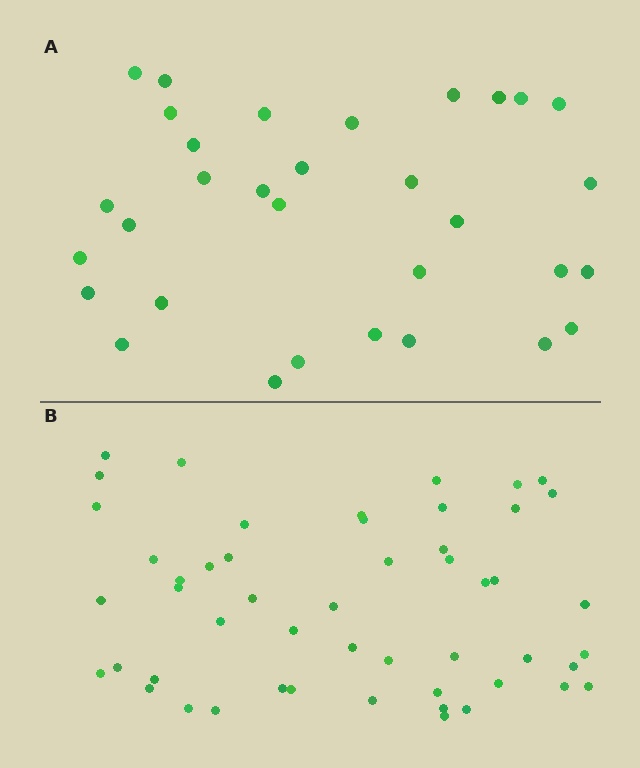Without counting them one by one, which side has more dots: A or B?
Region B (the bottom region) has more dots.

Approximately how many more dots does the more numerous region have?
Region B has approximately 20 more dots than region A.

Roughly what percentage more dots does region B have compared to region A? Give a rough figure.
About 60% more.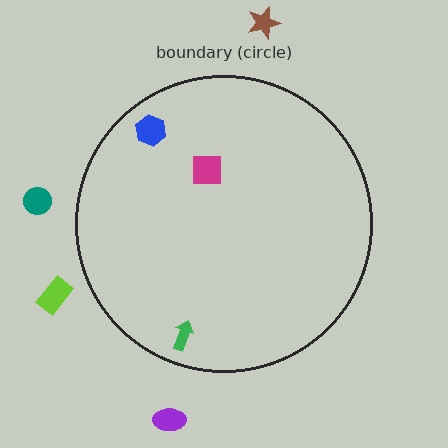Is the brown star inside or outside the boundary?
Outside.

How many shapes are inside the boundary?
3 inside, 4 outside.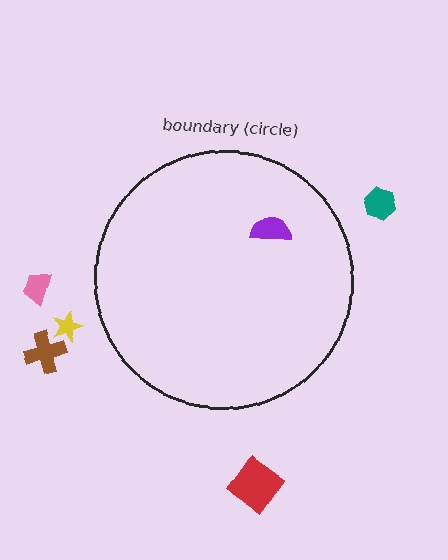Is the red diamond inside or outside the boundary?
Outside.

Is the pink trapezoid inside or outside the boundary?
Outside.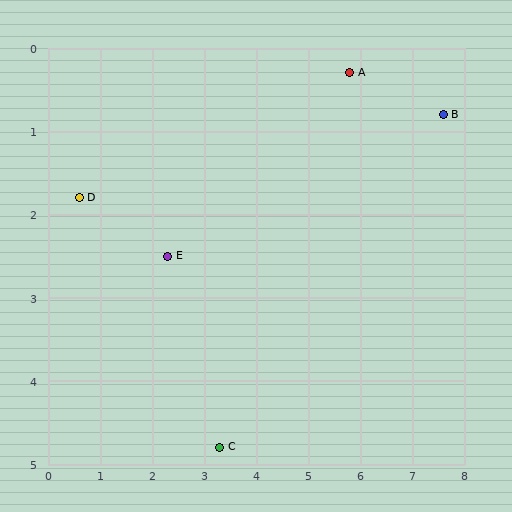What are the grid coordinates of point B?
Point B is at approximately (7.6, 0.8).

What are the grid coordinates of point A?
Point A is at approximately (5.8, 0.3).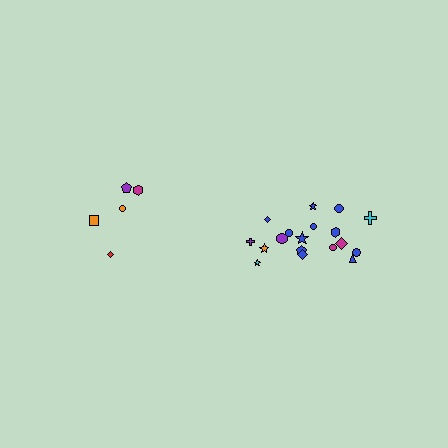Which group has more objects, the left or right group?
The right group.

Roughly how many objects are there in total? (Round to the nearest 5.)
Roughly 25 objects in total.